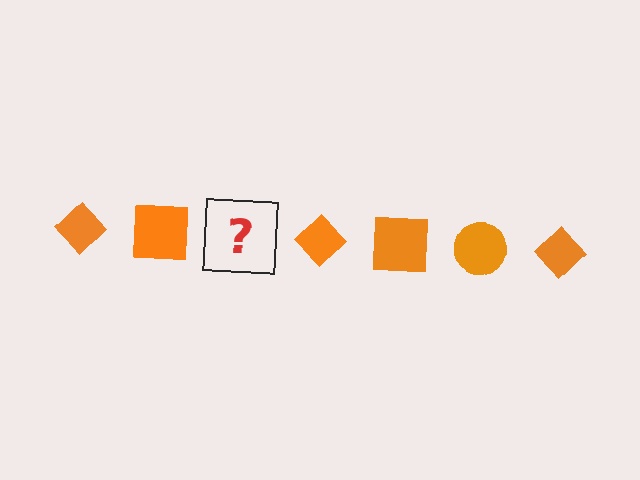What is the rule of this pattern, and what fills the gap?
The rule is that the pattern cycles through diamond, square, circle shapes in orange. The gap should be filled with an orange circle.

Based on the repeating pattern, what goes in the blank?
The blank should be an orange circle.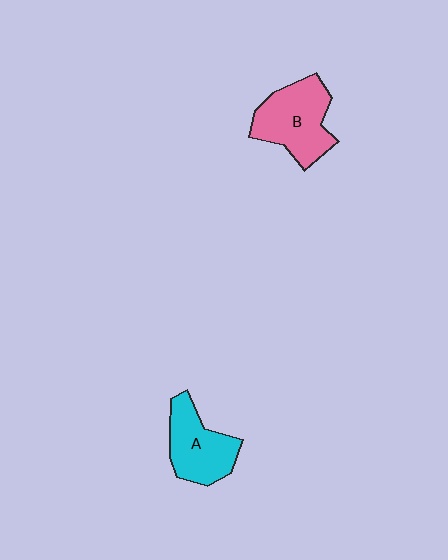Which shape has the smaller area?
Shape A (cyan).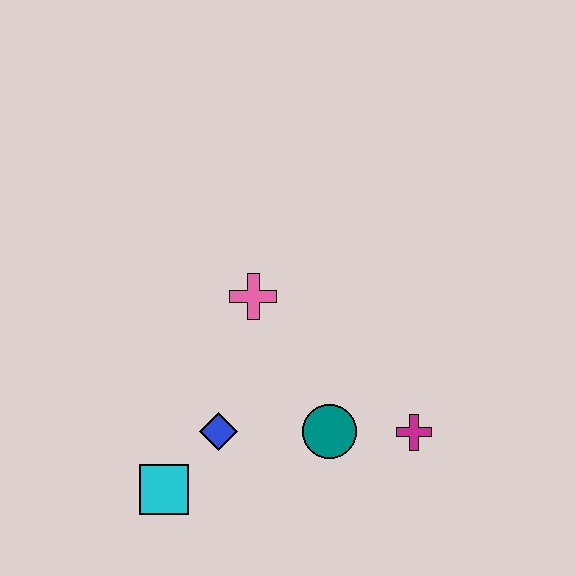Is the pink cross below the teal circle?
No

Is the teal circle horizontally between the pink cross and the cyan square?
No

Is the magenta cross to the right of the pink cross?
Yes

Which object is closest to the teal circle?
The magenta cross is closest to the teal circle.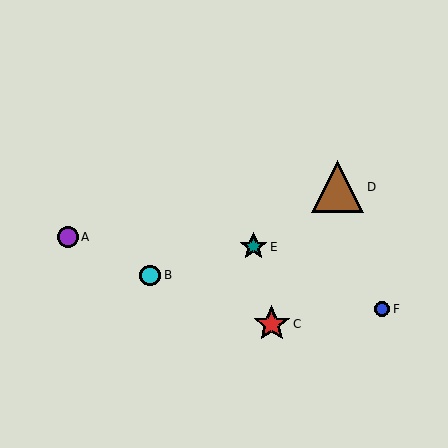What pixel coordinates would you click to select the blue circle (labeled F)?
Click at (382, 309) to select the blue circle F.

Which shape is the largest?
The brown triangle (labeled D) is the largest.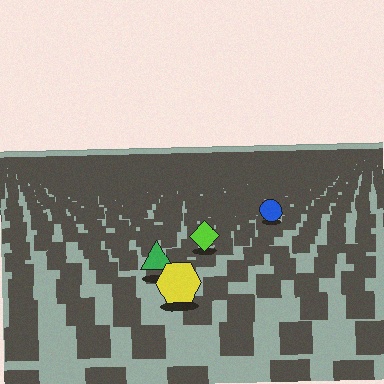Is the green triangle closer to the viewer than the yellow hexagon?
No. The yellow hexagon is closer — you can tell from the texture gradient: the ground texture is coarser near it.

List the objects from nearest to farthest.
From nearest to farthest: the yellow hexagon, the green triangle, the lime diamond, the blue circle.